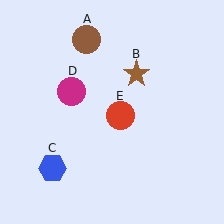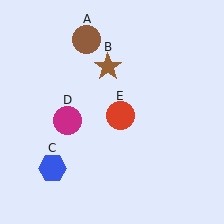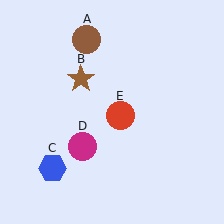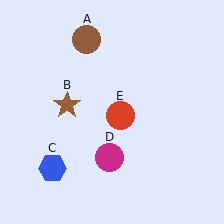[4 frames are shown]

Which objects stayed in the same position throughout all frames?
Brown circle (object A) and blue hexagon (object C) and red circle (object E) remained stationary.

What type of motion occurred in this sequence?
The brown star (object B), magenta circle (object D) rotated counterclockwise around the center of the scene.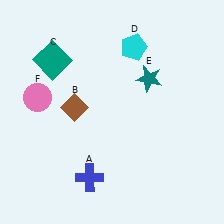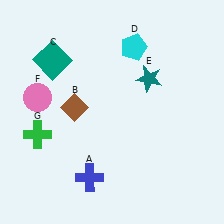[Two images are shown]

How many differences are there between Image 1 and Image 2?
There is 1 difference between the two images.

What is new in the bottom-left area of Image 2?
A green cross (G) was added in the bottom-left area of Image 2.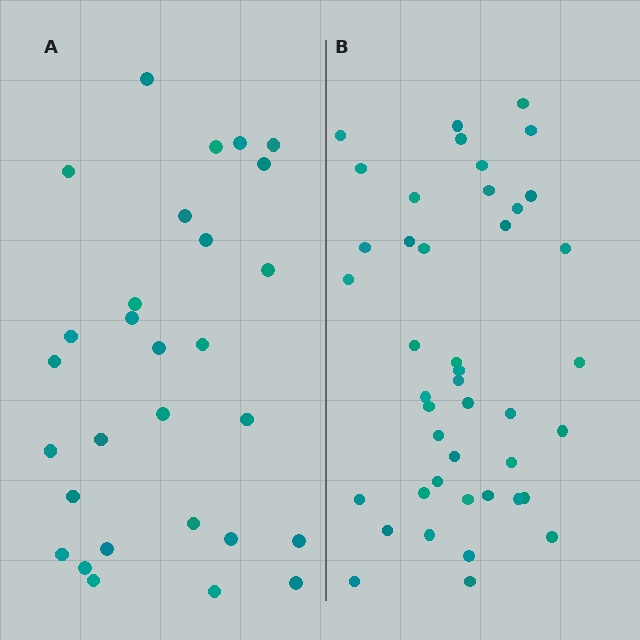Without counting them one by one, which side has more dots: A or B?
Region B (the right region) has more dots.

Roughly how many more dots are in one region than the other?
Region B has approximately 15 more dots than region A.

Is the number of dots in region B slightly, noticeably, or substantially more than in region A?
Region B has substantially more. The ratio is roughly 1.5 to 1.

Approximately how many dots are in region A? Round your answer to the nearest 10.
About 30 dots. (The exact count is 29, which rounds to 30.)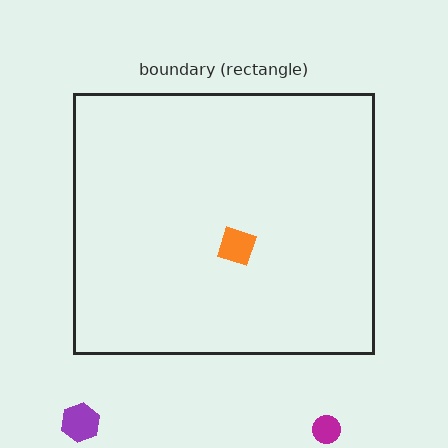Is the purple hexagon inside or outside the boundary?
Outside.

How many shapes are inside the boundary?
1 inside, 2 outside.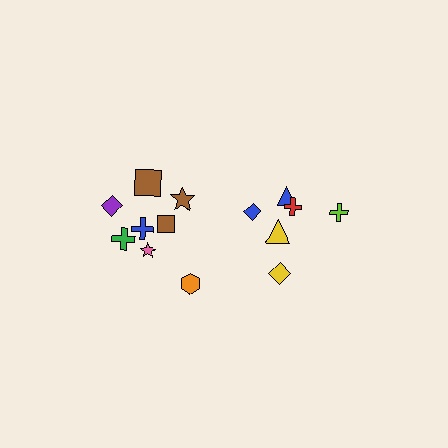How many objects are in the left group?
There are 8 objects.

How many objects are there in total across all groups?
There are 14 objects.